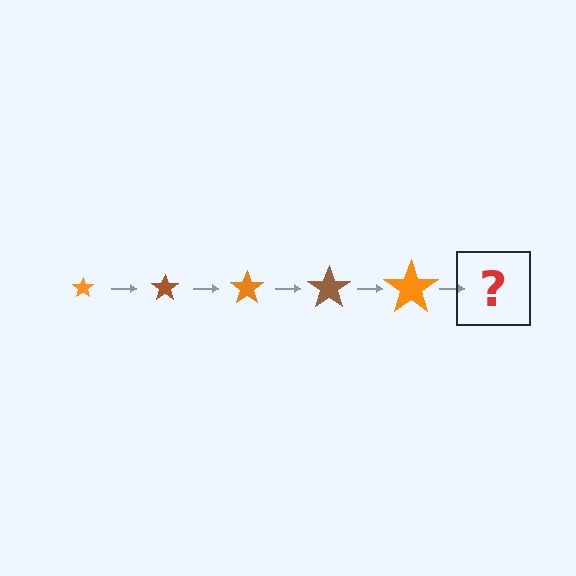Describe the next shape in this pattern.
It should be a brown star, larger than the previous one.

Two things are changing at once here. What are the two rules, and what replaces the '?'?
The two rules are that the star grows larger each step and the color cycles through orange and brown. The '?' should be a brown star, larger than the previous one.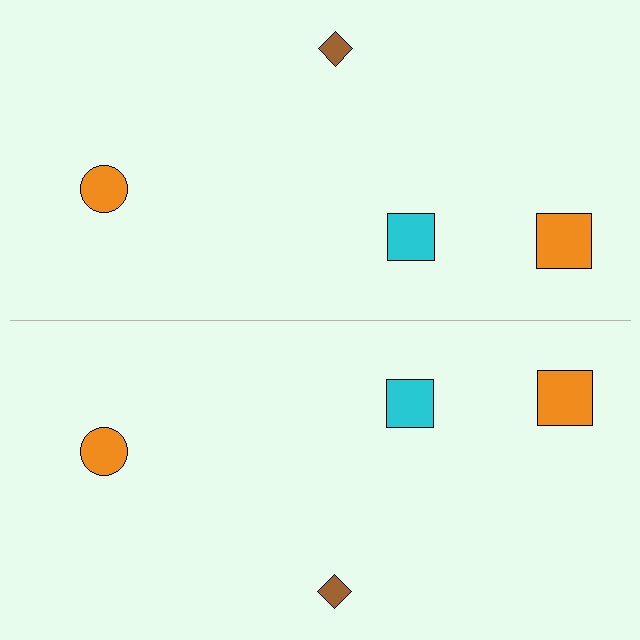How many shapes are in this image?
There are 8 shapes in this image.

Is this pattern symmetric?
Yes, this pattern has bilateral (reflection) symmetry.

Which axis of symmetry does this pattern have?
The pattern has a horizontal axis of symmetry running through the center of the image.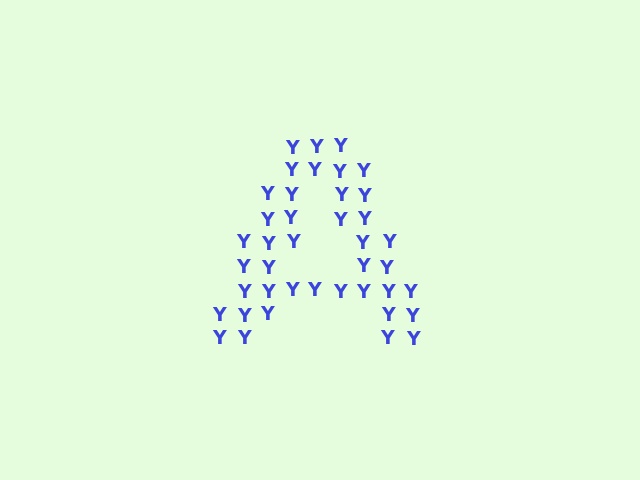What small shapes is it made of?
It is made of small letter Y's.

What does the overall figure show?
The overall figure shows the letter A.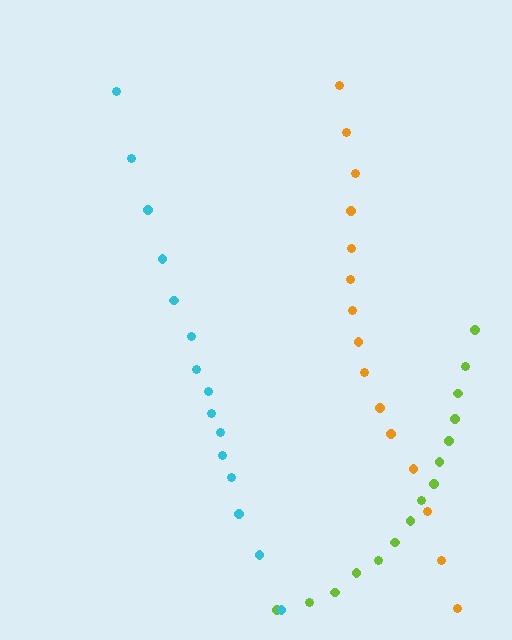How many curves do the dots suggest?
There are 3 distinct paths.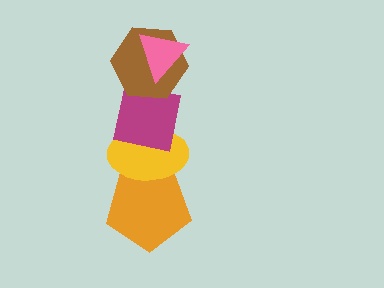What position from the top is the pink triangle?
The pink triangle is 1st from the top.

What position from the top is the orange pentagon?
The orange pentagon is 5th from the top.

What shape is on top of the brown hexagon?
The pink triangle is on top of the brown hexagon.